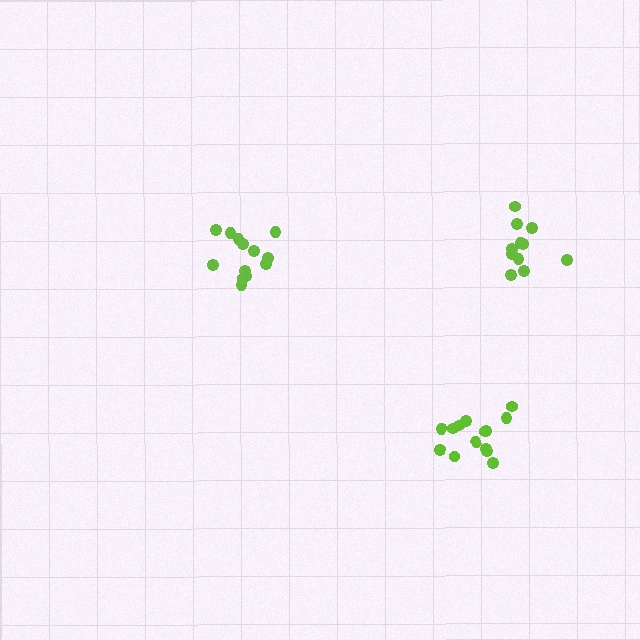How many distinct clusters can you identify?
There are 3 distinct clusters.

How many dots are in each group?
Group 1: 11 dots, Group 2: 14 dots, Group 3: 13 dots (38 total).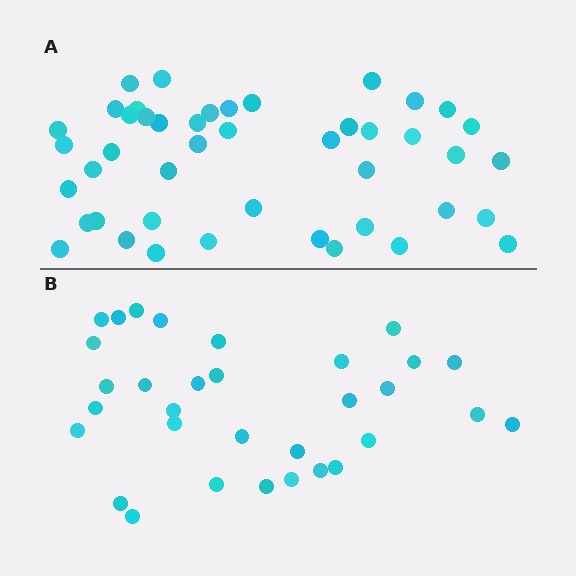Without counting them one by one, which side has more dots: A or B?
Region A (the top region) has more dots.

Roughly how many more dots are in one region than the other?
Region A has approximately 15 more dots than region B.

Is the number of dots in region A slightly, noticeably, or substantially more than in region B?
Region A has noticeably more, but not dramatically so. The ratio is roughly 1.4 to 1.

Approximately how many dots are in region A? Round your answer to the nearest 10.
About 40 dots. (The exact count is 45, which rounds to 40.)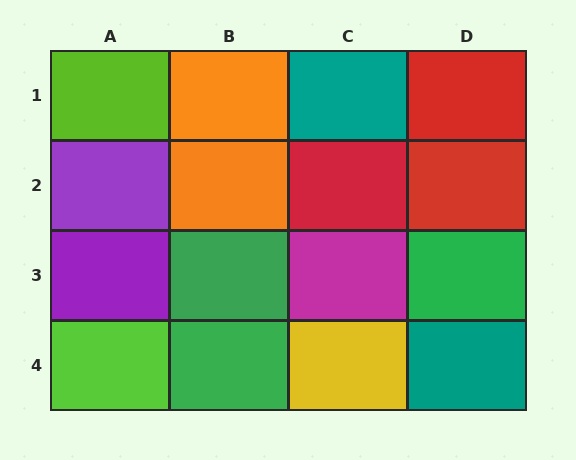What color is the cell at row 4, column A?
Lime.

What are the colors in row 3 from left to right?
Purple, green, magenta, green.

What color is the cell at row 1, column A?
Lime.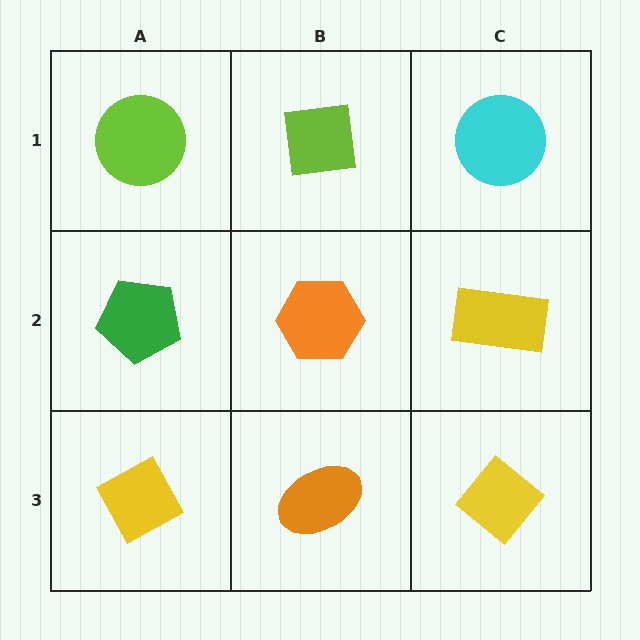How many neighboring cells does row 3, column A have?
2.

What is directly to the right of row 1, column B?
A cyan circle.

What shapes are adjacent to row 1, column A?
A green pentagon (row 2, column A), a lime square (row 1, column B).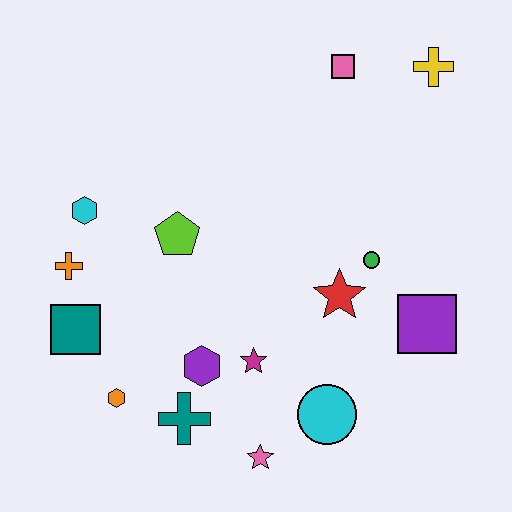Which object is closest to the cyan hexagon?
The orange cross is closest to the cyan hexagon.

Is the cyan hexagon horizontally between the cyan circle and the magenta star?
No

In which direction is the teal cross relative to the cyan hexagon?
The teal cross is below the cyan hexagon.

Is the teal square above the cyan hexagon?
No